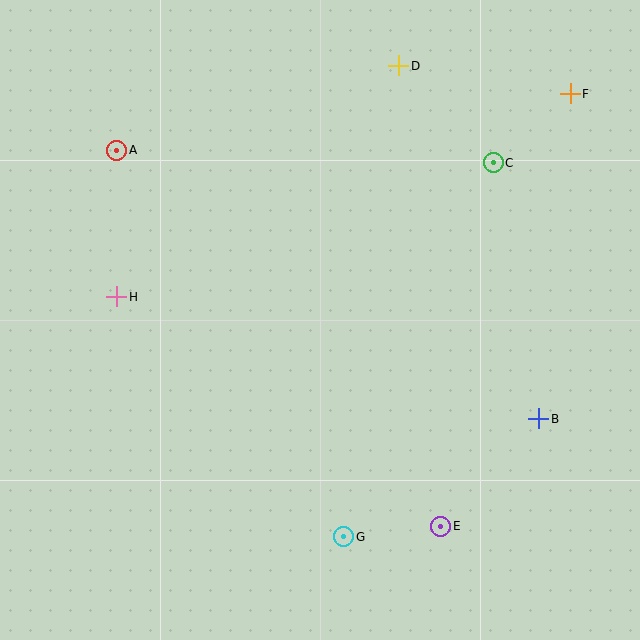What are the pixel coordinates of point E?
Point E is at (441, 526).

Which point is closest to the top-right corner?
Point F is closest to the top-right corner.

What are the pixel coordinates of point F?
Point F is at (570, 94).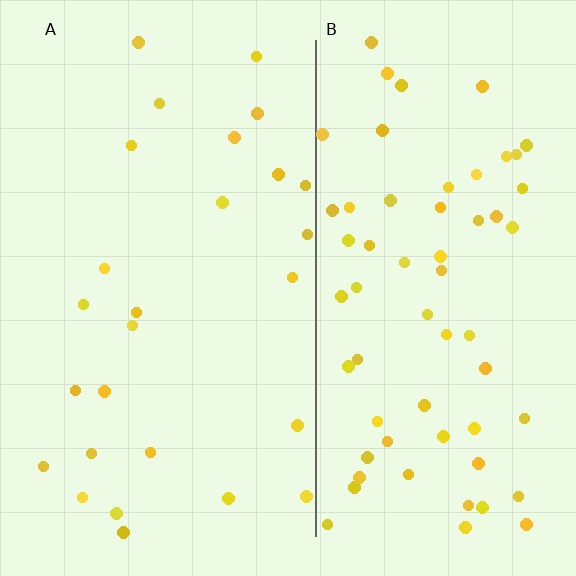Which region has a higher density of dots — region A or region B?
B (the right).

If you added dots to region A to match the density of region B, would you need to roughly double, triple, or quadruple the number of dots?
Approximately double.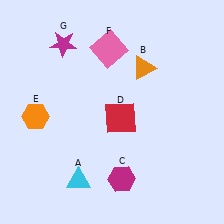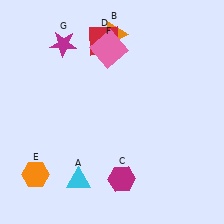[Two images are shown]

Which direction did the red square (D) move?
The red square (D) moved up.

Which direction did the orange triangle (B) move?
The orange triangle (B) moved up.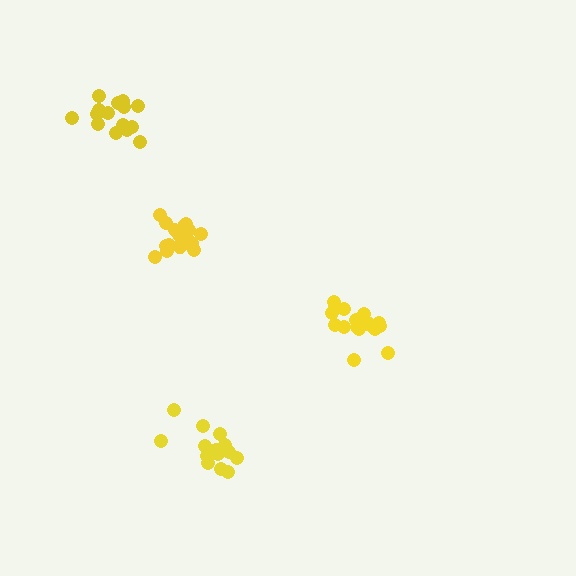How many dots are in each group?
Group 1: 18 dots, Group 2: 15 dots, Group 3: 15 dots, Group 4: 17 dots (65 total).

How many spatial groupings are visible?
There are 4 spatial groupings.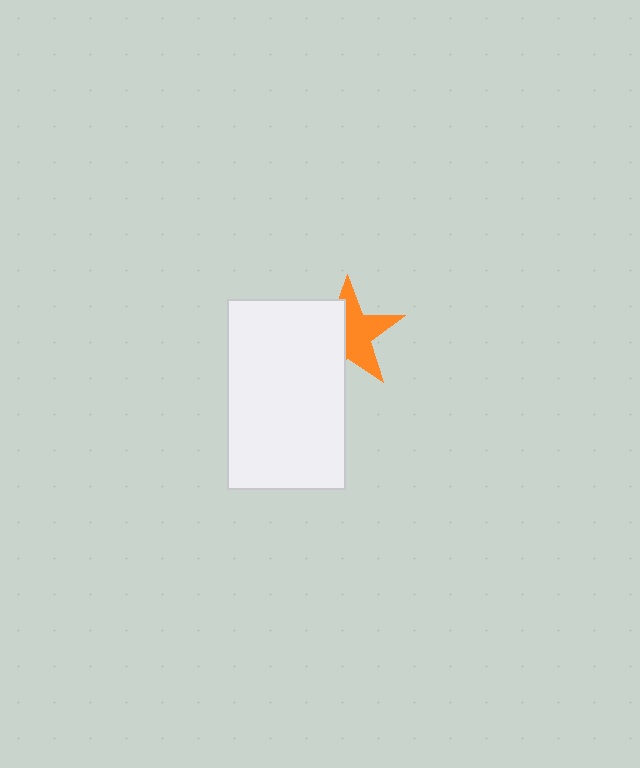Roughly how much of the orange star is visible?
About half of it is visible (roughly 56%).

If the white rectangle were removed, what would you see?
You would see the complete orange star.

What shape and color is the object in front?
The object in front is a white rectangle.